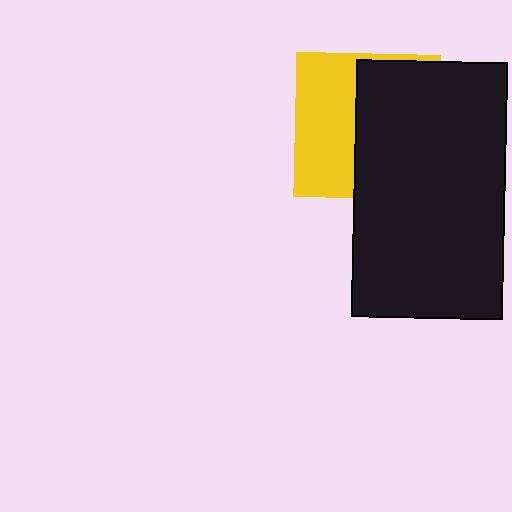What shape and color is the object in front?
The object in front is a black rectangle.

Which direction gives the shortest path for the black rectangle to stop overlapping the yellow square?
Moving right gives the shortest separation.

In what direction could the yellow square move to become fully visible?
The yellow square could move left. That would shift it out from behind the black rectangle entirely.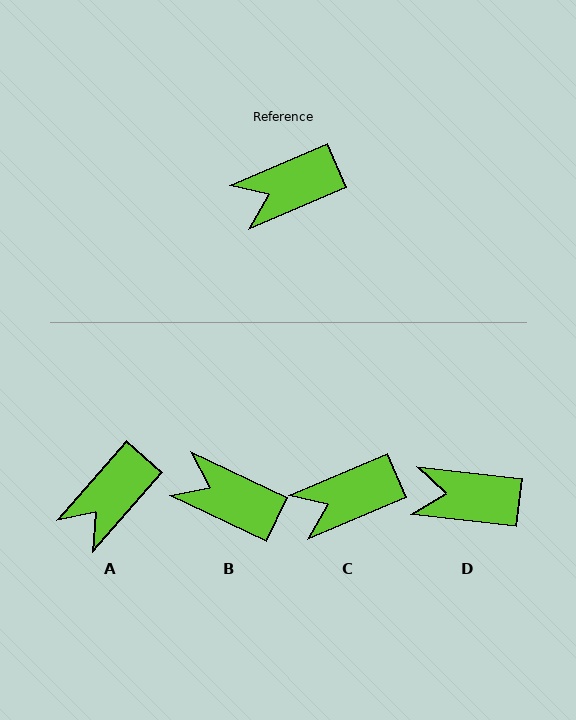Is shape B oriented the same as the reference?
No, it is off by about 48 degrees.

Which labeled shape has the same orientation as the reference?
C.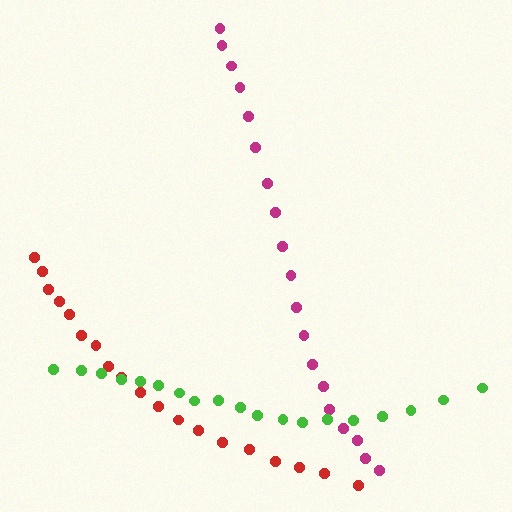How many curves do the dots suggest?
There are 3 distinct paths.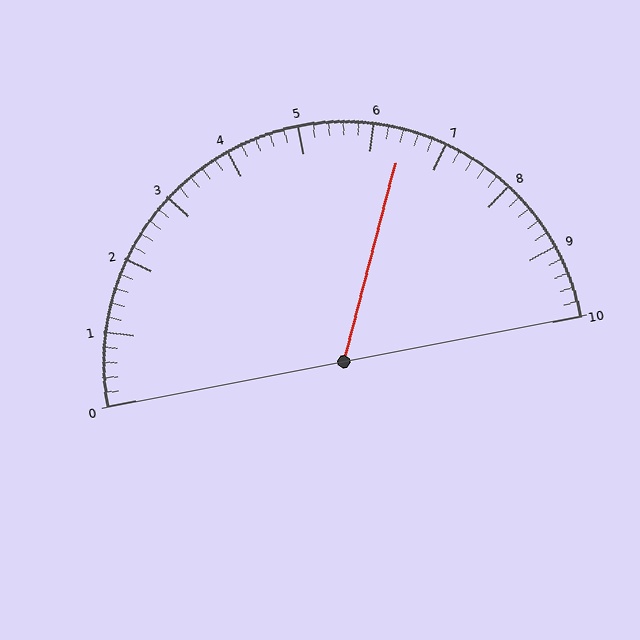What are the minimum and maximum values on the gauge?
The gauge ranges from 0 to 10.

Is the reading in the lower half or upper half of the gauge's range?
The reading is in the upper half of the range (0 to 10).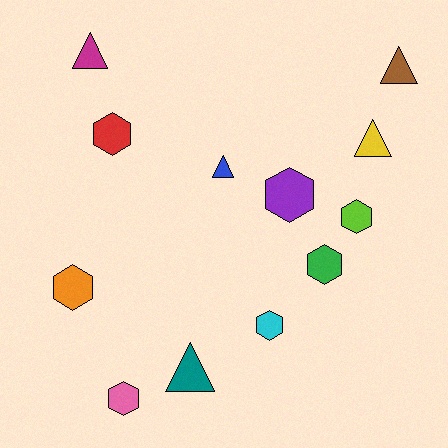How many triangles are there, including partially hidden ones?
There are 5 triangles.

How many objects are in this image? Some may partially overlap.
There are 12 objects.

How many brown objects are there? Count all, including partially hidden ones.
There is 1 brown object.